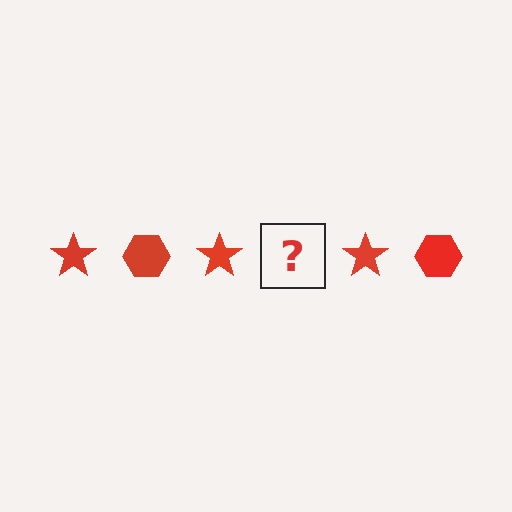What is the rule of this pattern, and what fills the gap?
The rule is that the pattern cycles through star, hexagon shapes in red. The gap should be filled with a red hexagon.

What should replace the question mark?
The question mark should be replaced with a red hexagon.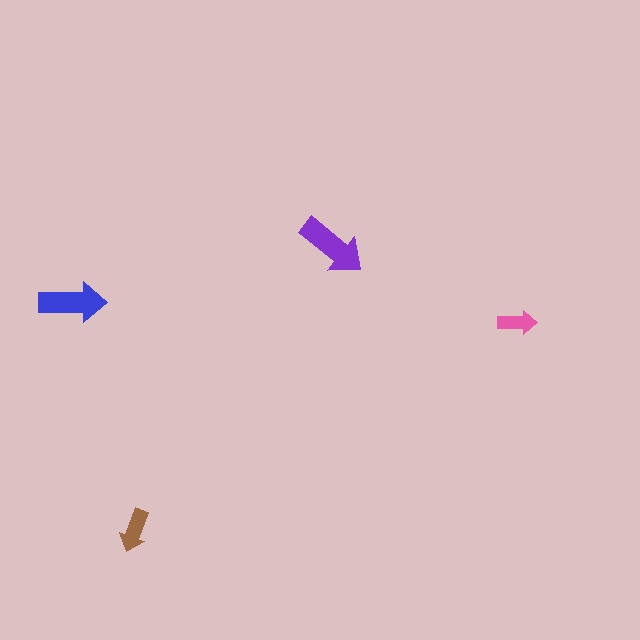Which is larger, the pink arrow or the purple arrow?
The purple one.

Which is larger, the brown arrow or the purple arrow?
The purple one.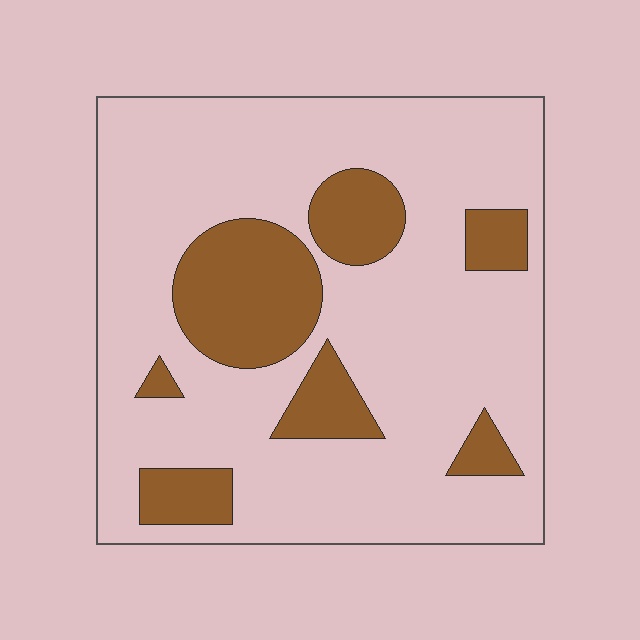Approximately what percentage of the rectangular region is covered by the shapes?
Approximately 20%.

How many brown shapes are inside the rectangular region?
7.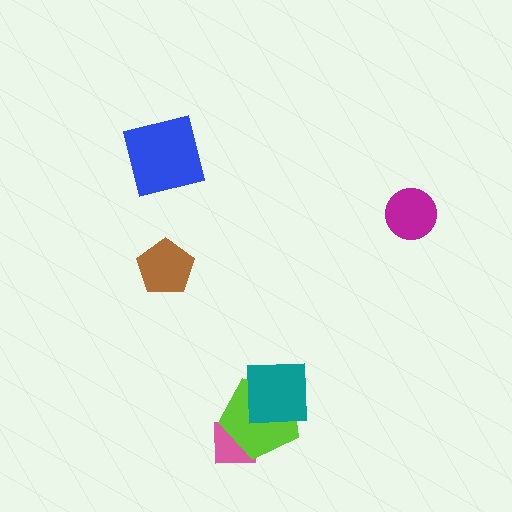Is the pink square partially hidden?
Yes, it is partially covered by another shape.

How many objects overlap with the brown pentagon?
0 objects overlap with the brown pentagon.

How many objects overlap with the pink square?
1 object overlaps with the pink square.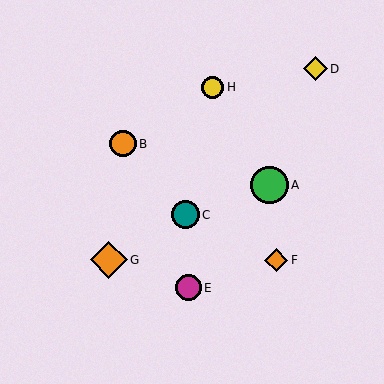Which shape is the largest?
The green circle (labeled A) is the largest.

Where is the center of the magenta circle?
The center of the magenta circle is at (188, 288).